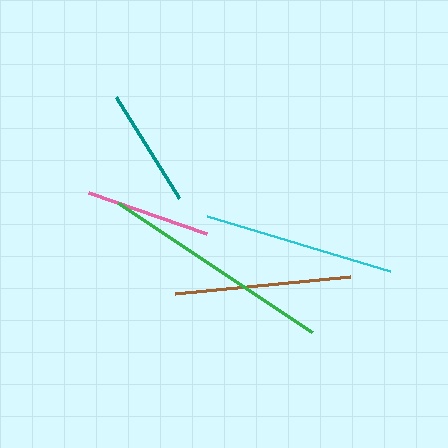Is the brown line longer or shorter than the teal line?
The brown line is longer than the teal line.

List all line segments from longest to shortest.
From longest to shortest: green, cyan, brown, pink, teal.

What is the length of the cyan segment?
The cyan segment is approximately 191 pixels long.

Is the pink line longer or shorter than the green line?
The green line is longer than the pink line.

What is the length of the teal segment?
The teal segment is approximately 119 pixels long.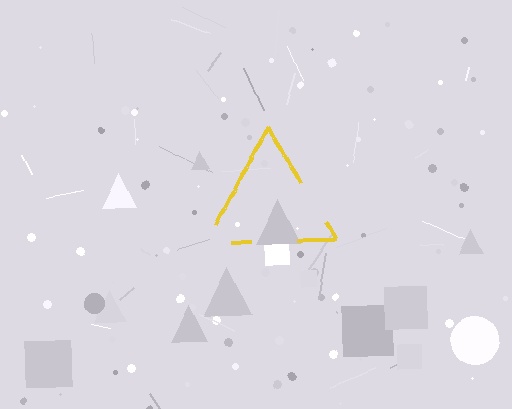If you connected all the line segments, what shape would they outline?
They would outline a triangle.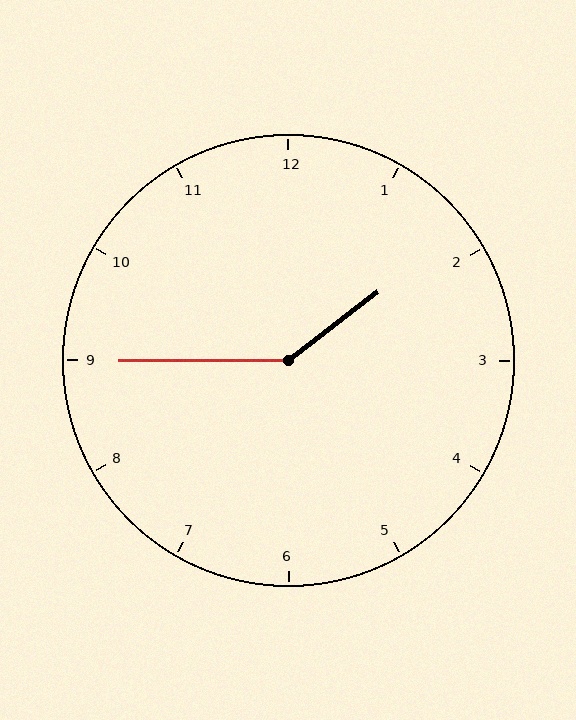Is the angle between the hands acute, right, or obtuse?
It is obtuse.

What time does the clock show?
1:45.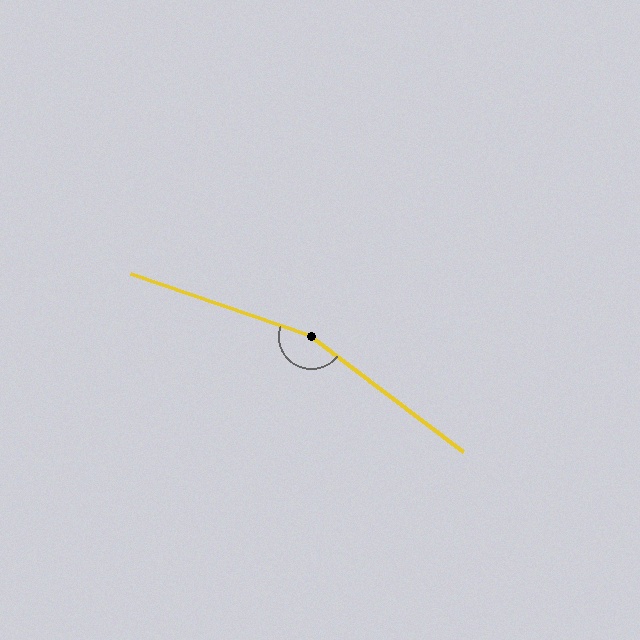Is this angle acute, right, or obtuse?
It is obtuse.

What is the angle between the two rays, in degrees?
Approximately 162 degrees.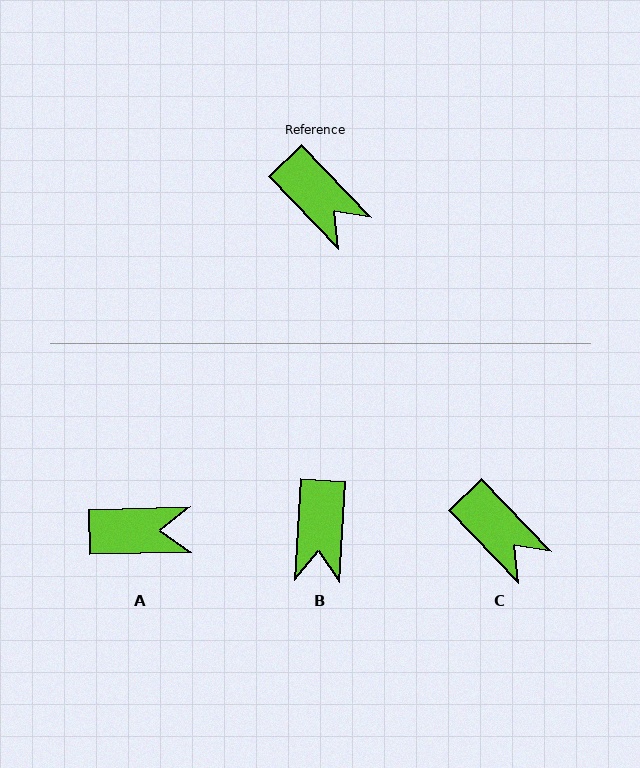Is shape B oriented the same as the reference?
No, it is off by about 47 degrees.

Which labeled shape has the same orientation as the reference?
C.